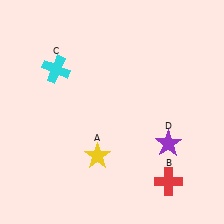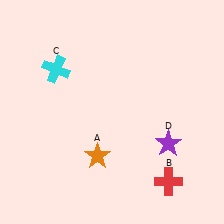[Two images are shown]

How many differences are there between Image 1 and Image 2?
There is 1 difference between the two images.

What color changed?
The star (A) changed from yellow in Image 1 to orange in Image 2.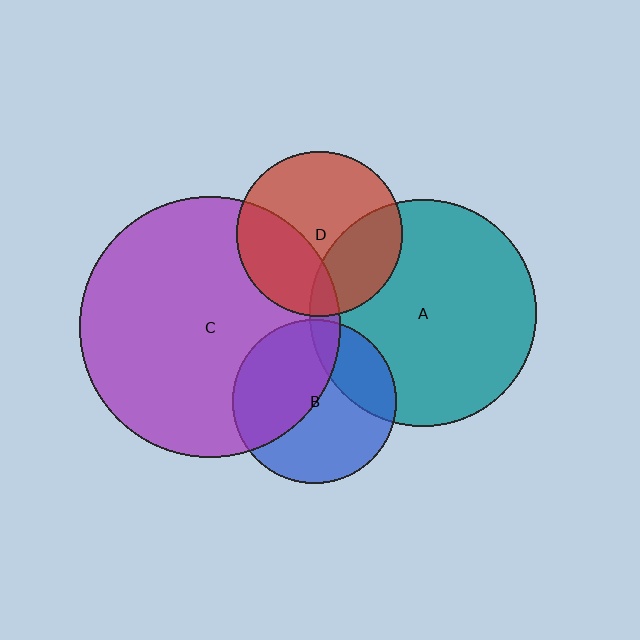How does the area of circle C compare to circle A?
Approximately 1.3 times.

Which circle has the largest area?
Circle C (purple).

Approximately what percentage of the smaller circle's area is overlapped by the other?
Approximately 5%.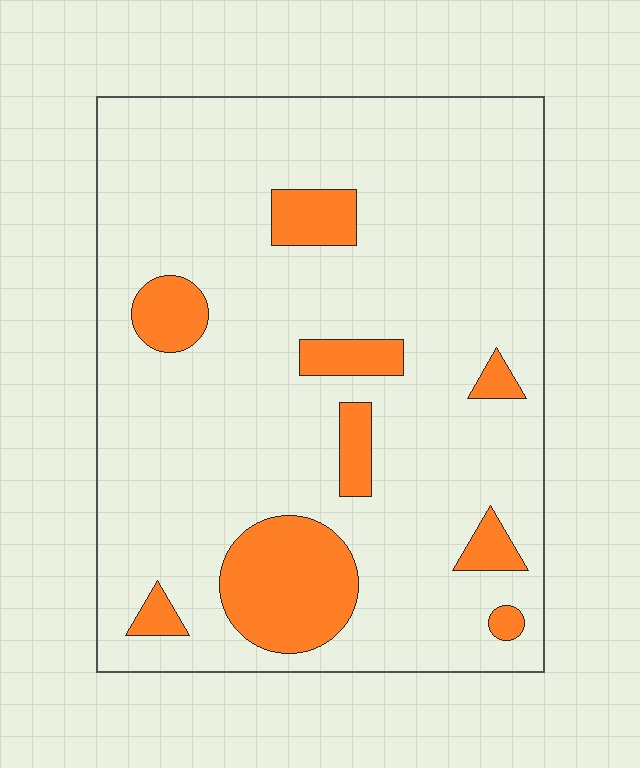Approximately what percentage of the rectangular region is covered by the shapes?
Approximately 15%.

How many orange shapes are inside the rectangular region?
9.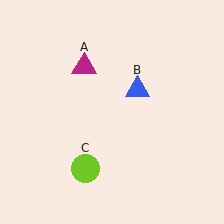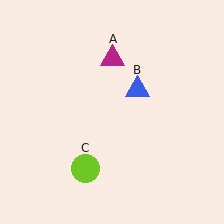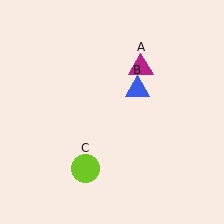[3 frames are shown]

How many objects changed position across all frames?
1 object changed position: magenta triangle (object A).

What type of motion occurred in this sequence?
The magenta triangle (object A) rotated clockwise around the center of the scene.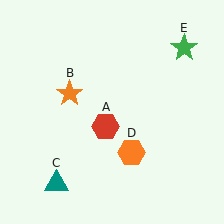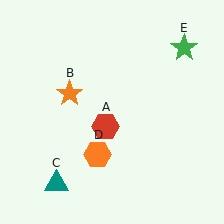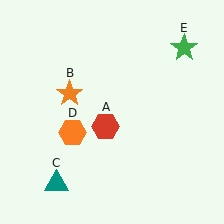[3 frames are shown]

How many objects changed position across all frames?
1 object changed position: orange hexagon (object D).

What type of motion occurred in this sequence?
The orange hexagon (object D) rotated clockwise around the center of the scene.